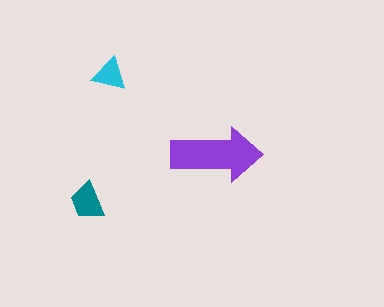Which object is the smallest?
The cyan triangle.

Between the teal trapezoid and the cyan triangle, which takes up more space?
The teal trapezoid.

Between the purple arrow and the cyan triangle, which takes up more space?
The purple arrow.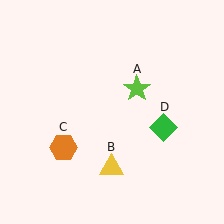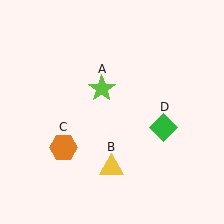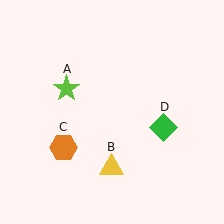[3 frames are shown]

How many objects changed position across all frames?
1 object changed position: lime star (object A).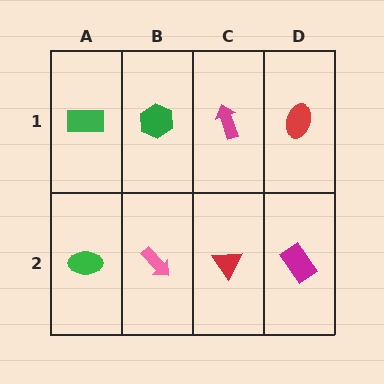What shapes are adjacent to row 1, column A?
A green ellipse (row 2, column A), a green hexagon (row 1, column B).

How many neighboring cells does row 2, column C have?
3.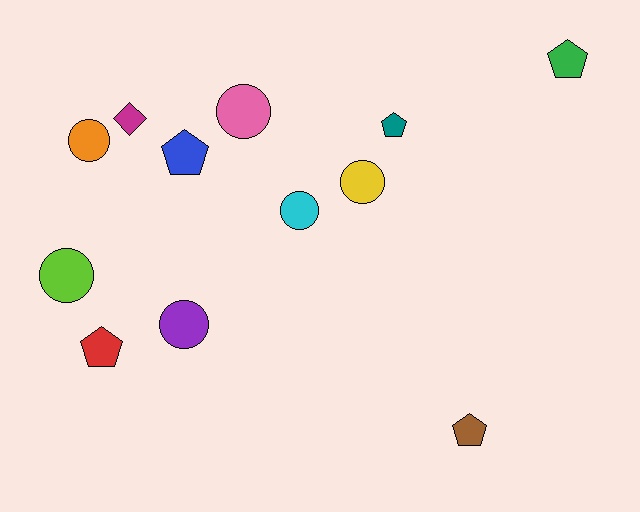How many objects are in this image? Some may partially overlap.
There are 12 objects.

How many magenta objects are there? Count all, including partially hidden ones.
There is 1 magenta object.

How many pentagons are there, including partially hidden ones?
There are 5 pentagons.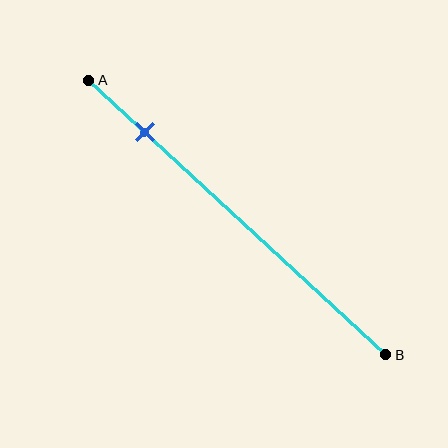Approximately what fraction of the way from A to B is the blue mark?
The blue mark is approximately 20% of the way from A to B.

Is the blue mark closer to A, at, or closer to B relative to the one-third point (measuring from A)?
The blue mark is closer to point A than the one-third point of segment AB.